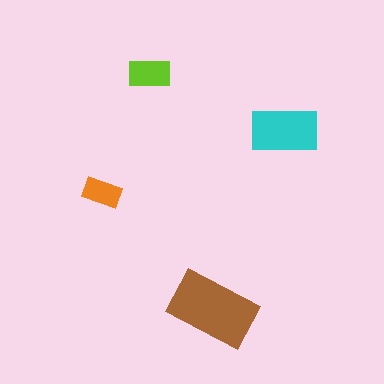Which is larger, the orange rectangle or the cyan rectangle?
The cyan one.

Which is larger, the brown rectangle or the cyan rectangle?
The brown one.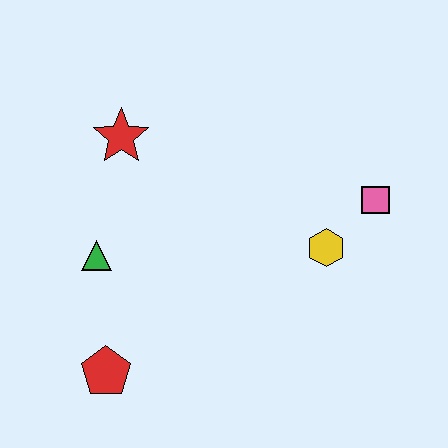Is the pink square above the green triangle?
Yes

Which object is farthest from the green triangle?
The pink square is farthest from the green triangle.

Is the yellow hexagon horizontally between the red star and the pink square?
Yes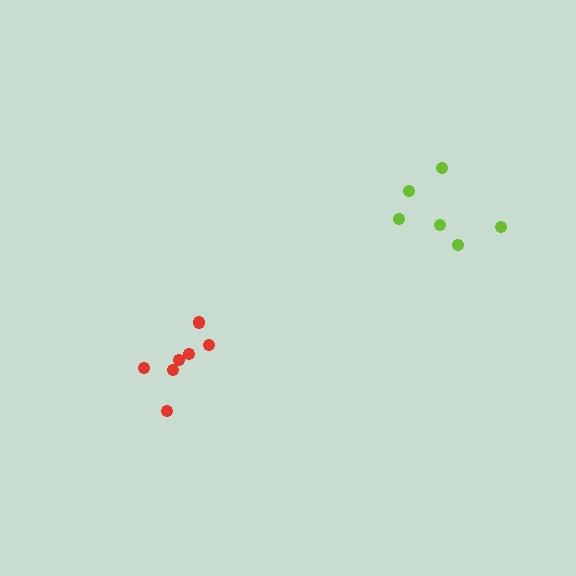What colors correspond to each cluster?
The clusters are colored: red, lime.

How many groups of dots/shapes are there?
There are 2 groups.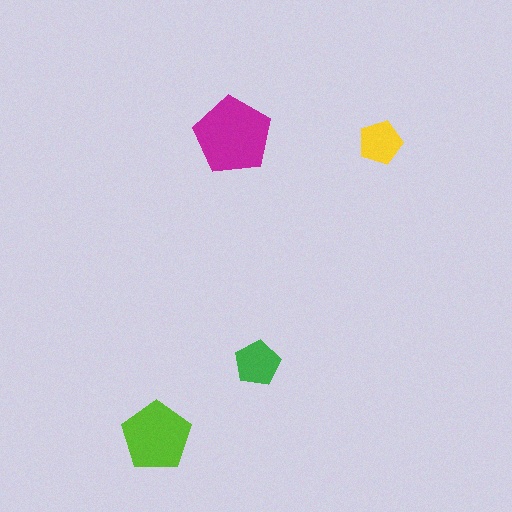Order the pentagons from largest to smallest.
the magenta one, the lime one, the green one, the yellow one.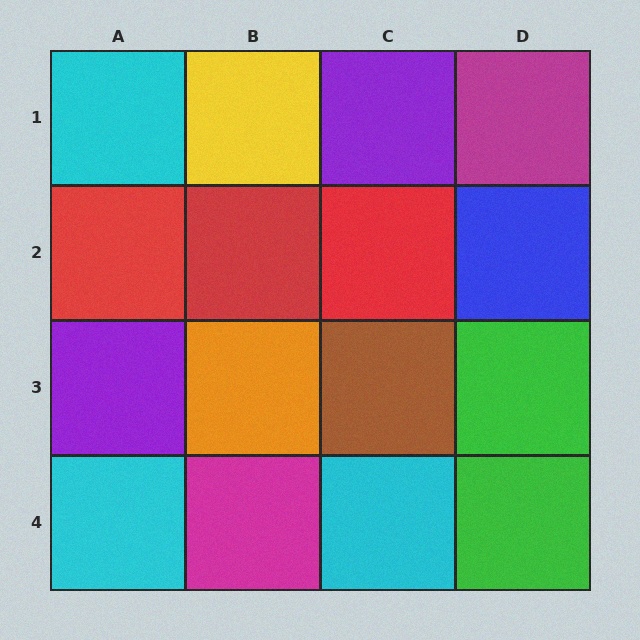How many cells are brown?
1 cell is brown.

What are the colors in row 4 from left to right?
Cyan, magenta, cyan, green.